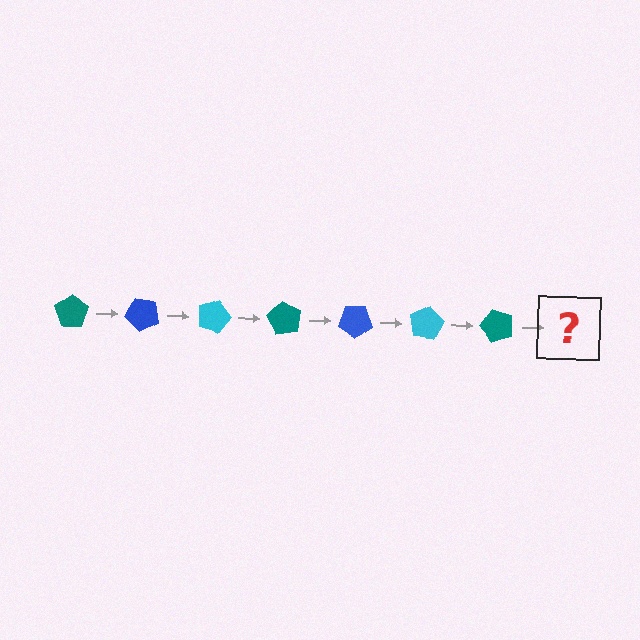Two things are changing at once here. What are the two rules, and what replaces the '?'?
The two rules are that it rotates 45 degrees each step and the color cycles through teal, blue, and cyan. The '?' should be a blue pentagon, rotated 315 degrees from the start.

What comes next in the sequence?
The next element should be a blue pentagon, rotated 315 degrees from the start.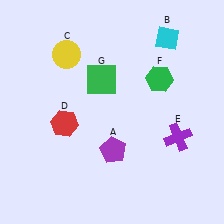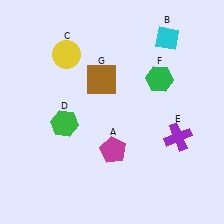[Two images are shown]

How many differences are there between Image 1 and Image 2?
There are 3 differences between the two images.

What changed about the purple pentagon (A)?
In Image 1, A is purple. In Image 2, it changed to magenta.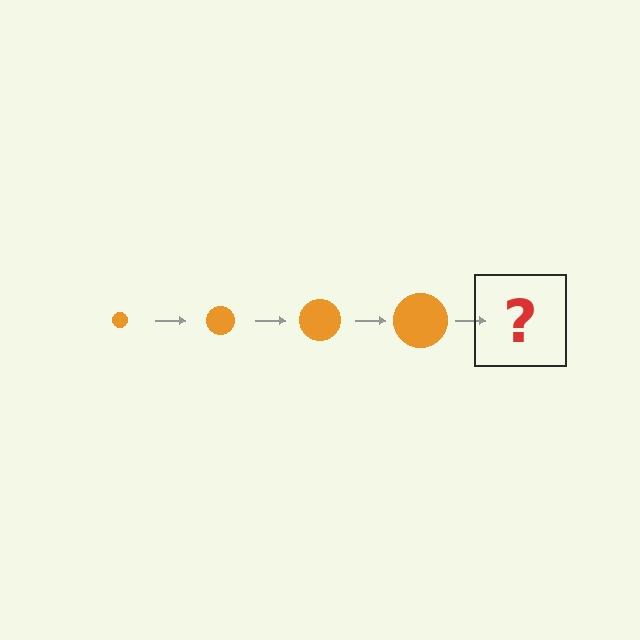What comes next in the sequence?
The next element should be an orange circle, larger than the previous one.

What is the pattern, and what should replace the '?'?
The pattern is that the circle gets progressively larger each step. The '?' should be an orange circle, larger than the previous one.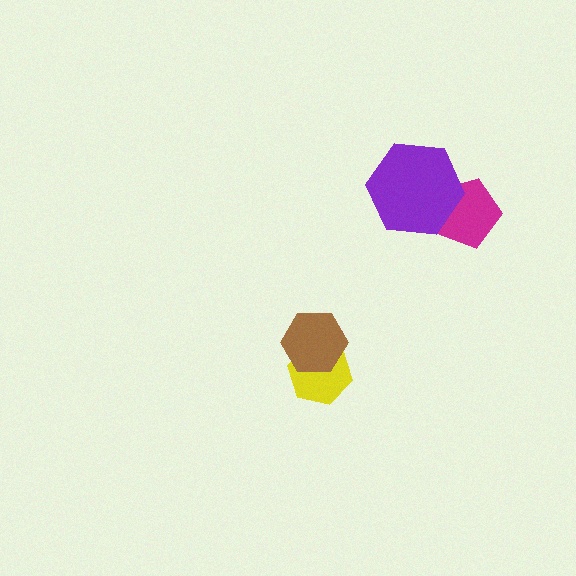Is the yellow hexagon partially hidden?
Yes, it is partially covered by another shape.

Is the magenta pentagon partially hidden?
Yes, it is partially covered by another shape.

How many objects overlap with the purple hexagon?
1 object overlaps with the purple hexagon.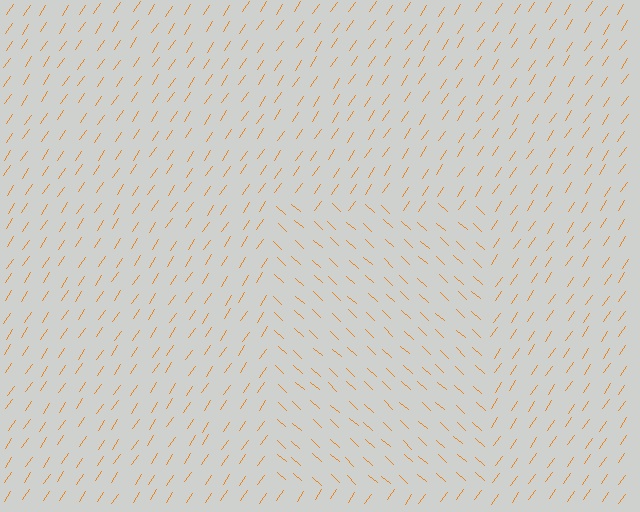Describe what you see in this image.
The image is filled with small orange line segments. A rectangle region in the image has lines oriented differently from the surrounding lines, creating a visible texture boundary.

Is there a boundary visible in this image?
Yes, there is a texture boundary formed by a change in line orientation.